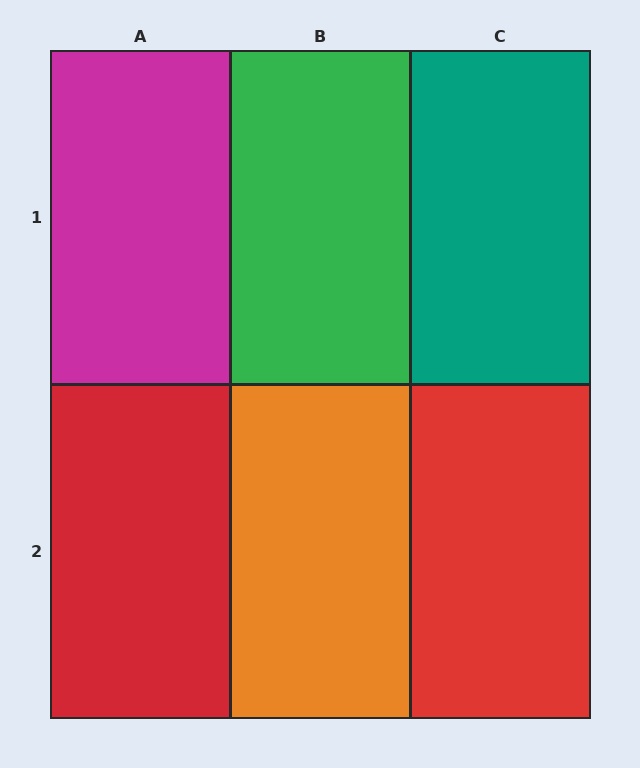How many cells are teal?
1 cell is teal.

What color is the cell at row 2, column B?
Orange.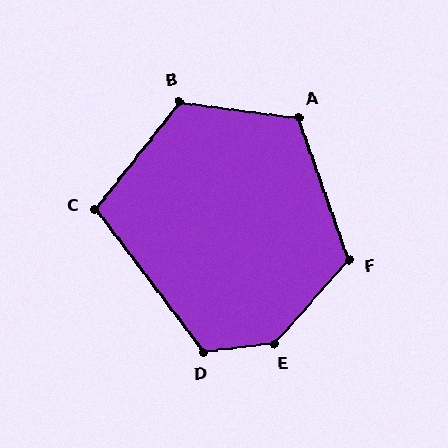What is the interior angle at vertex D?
Approximately 120 degrees (obtuse).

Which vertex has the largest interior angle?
E, at approximately 138 degrees.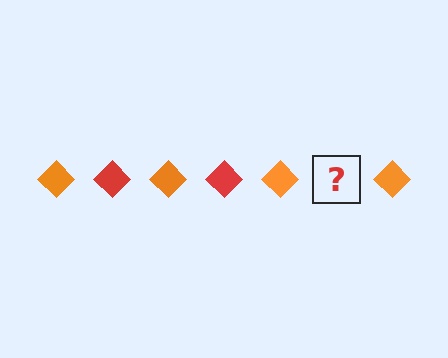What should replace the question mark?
The question mark should be replaced with a red diamond.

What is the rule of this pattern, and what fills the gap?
The rule is that the pattern cycles through orange, red diamonds. The gap should be filled with a red diamond.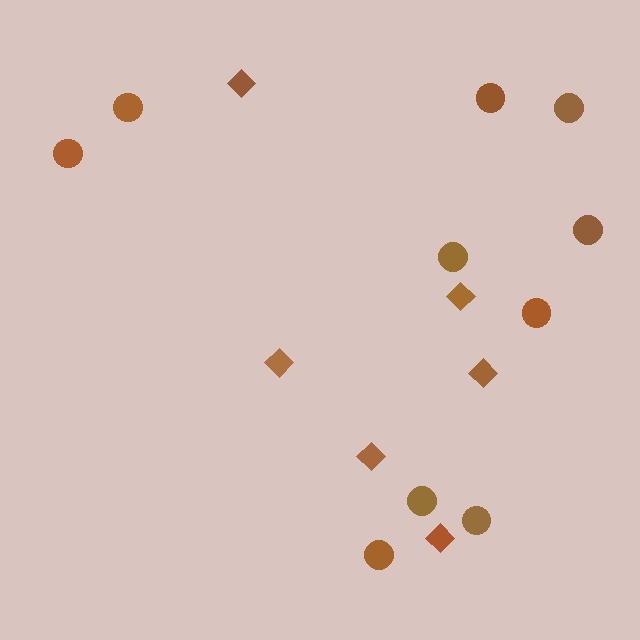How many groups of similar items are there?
There are 2 groups: one group of circles (10) and one group of diamonds (6).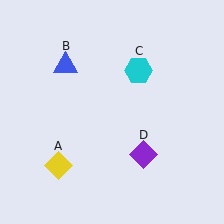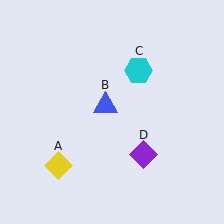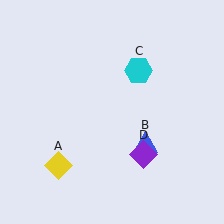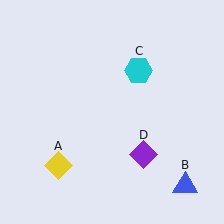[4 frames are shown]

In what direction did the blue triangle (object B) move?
The blue triangle (object B) moved down and to the right.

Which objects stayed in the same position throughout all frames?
Yellow diamond (object A) and cyan hexagon (object C) and purple diamond (object D) remained stationary.